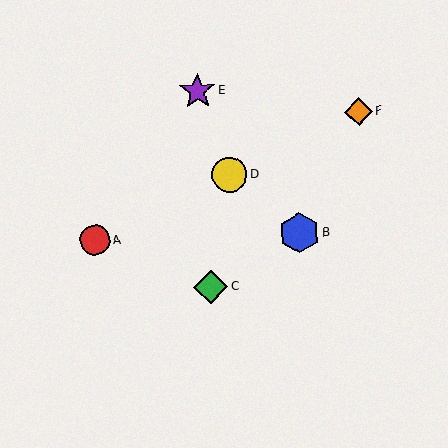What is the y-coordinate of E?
Object E is at y≈91.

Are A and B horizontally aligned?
Yes, both are at y≈240.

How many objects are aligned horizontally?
2 objects (A, B) are aligned horizontally.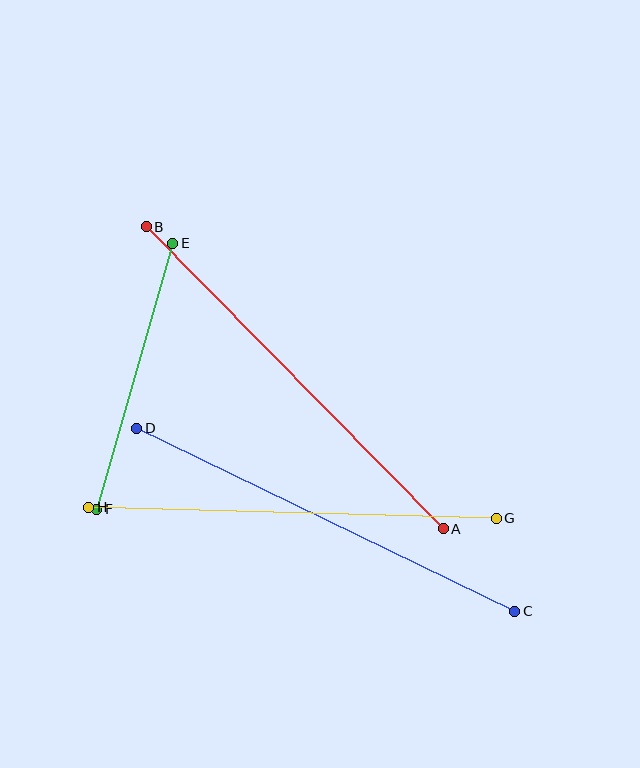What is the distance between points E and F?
The distance is approximately 276 pixels.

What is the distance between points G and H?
The distance is approximately 407 pixels.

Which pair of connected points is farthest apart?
Points A and B are farthest apart.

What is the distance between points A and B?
The distance is approximately 423 pixels.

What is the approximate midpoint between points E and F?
The midpoint is at approximately (135, 376) pixels.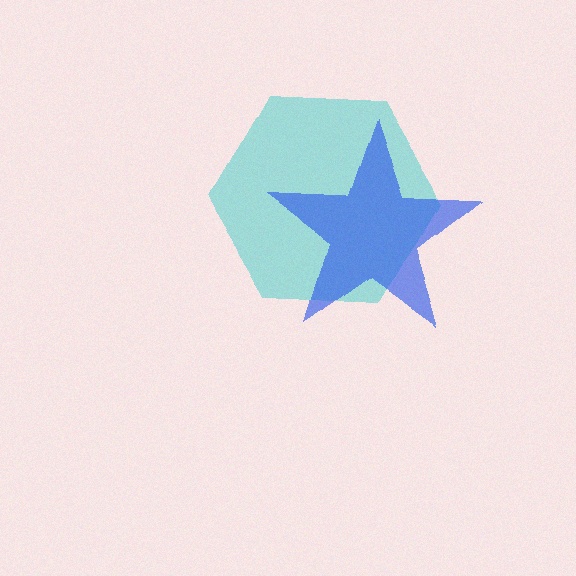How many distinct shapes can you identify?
There are 2 distinct shapes: a cyan hexagon, a blue star.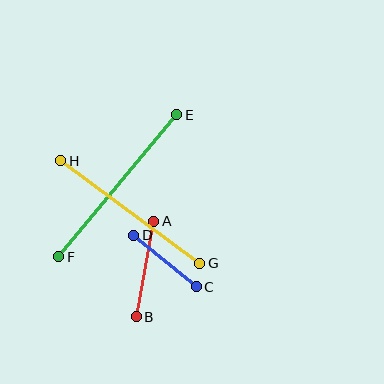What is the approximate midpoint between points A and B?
The midpoint is at approximately (145, 269) pixels.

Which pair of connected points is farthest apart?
Points E and F are farthest apart.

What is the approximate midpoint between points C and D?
The midpoint is at approximately (165, 261) pixels.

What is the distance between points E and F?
The distance is approximately 185 pixels.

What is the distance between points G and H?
The distance is approximately 172 pixels.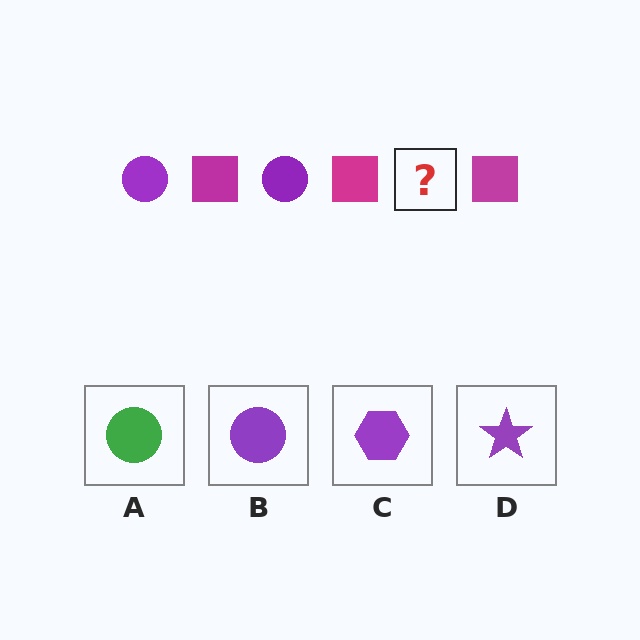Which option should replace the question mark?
Option B.